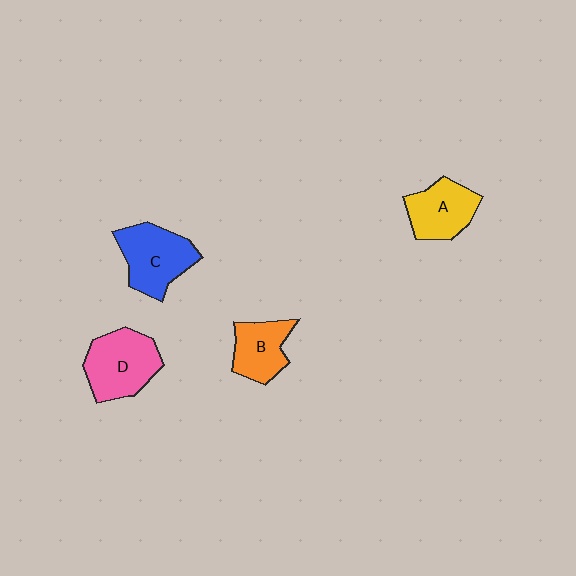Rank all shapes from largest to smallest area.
From largest to smallest: D (pink), C (blue), A (yellow), B (orange).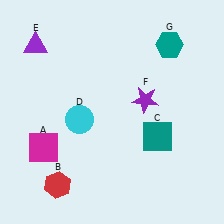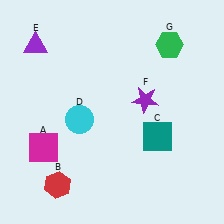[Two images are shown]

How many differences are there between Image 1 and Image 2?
There is 1 difference between the two images.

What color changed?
The hexagon (G) changed from teal in Image 1 to green in Image 2.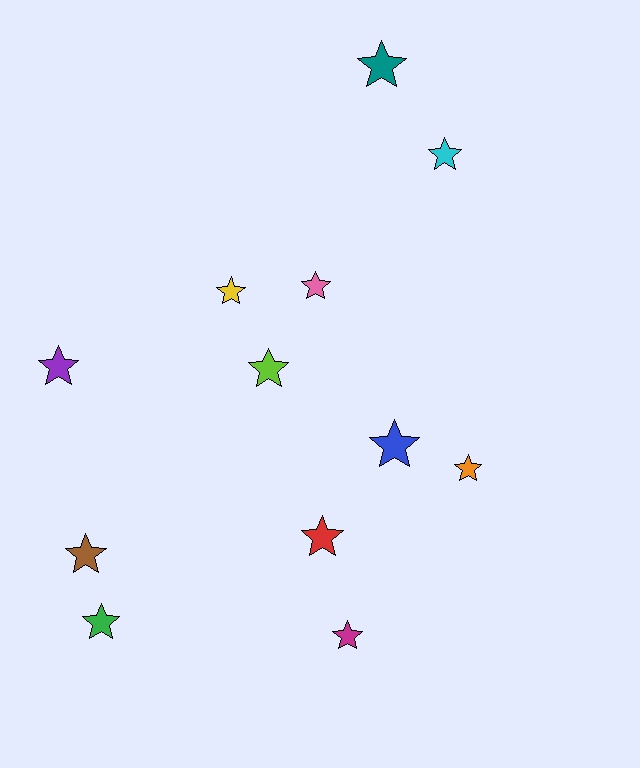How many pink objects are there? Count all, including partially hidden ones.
There is 1 pink object.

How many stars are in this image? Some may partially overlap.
There are 12 stars.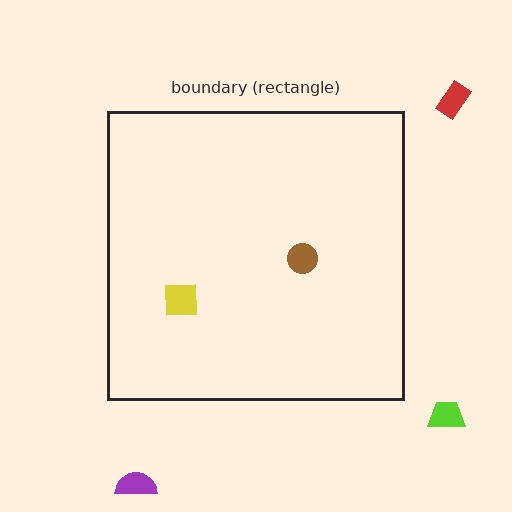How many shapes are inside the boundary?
2 inside, 3 outside.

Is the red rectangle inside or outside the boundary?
Outside.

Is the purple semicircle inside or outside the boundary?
Outside.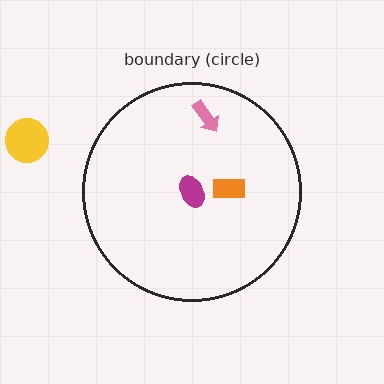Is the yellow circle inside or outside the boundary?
Outside.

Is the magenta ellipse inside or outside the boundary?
Inside.